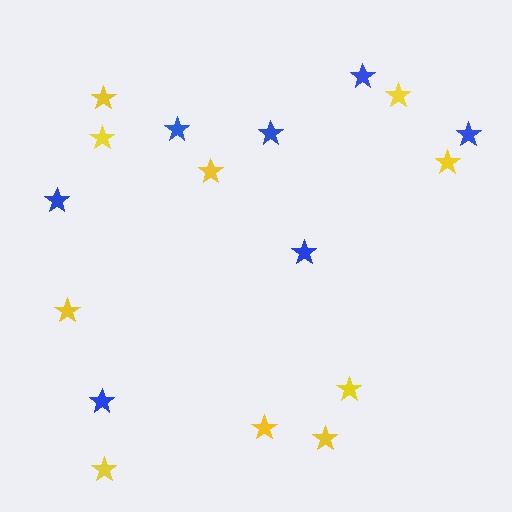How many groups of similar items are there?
There are 2 groups: one group of blue stars (7) and one group of yellow stars (10).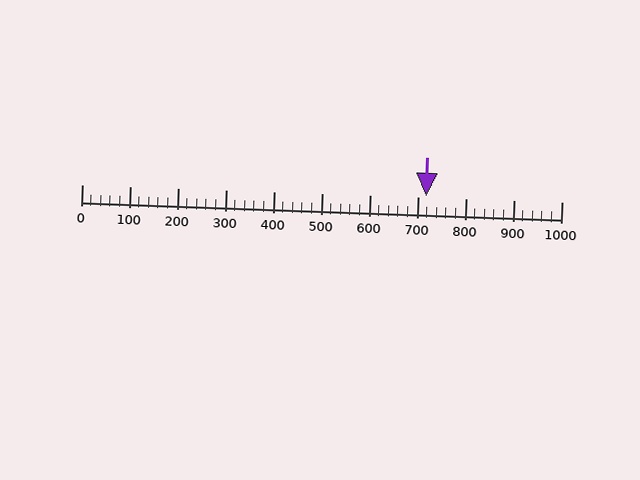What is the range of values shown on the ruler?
The ruler shows values from 0 to 1000.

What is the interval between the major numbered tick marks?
The major tick marks are spaced 100 units apart.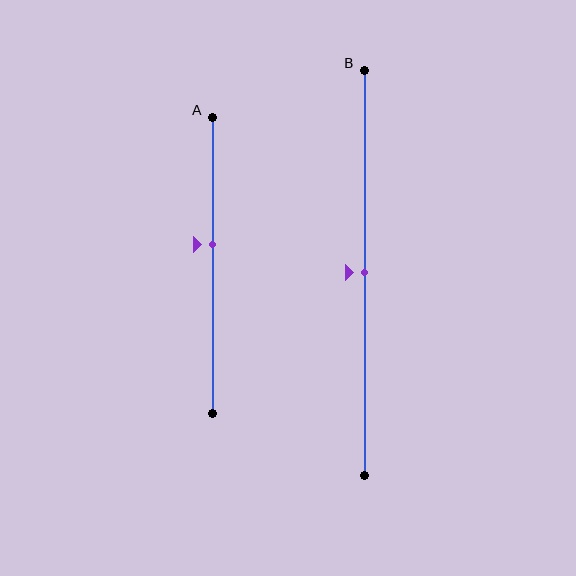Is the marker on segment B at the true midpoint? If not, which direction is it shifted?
Yes, the marker on segment B is at the true midpoint.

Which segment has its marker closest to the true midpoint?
Segment B has its marker closest to the true midpoint.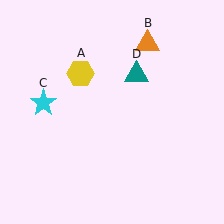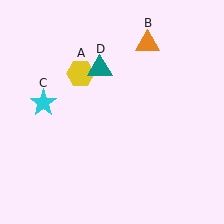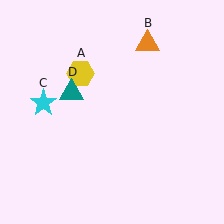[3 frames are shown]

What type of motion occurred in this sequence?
The teal triangle (object D) rotated counterclockwise around the center of the scene.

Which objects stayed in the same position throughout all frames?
Yellow hexagon (object A) and orange triangle (object B) and cyan star (object C) remained stationary.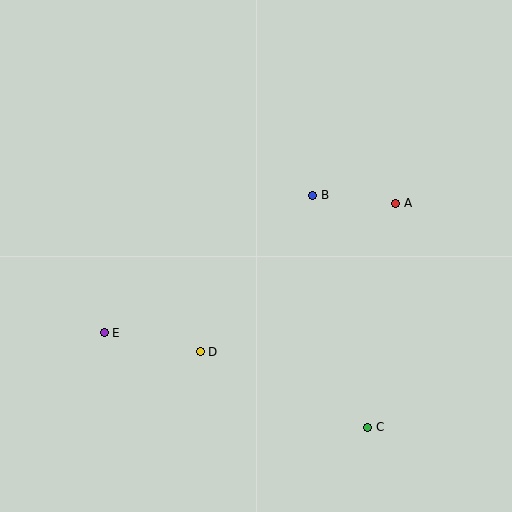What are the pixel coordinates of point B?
Point B is at (313, 195).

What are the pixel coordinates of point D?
Point D is at (200, 352).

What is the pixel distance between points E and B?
The distance between E and B is 250 pixels.